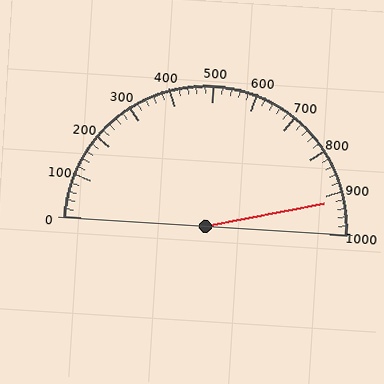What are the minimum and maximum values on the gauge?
The gauge ranges from 0 to 1000.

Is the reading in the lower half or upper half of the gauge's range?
The reading is in the upper half of the range (0 to 1000).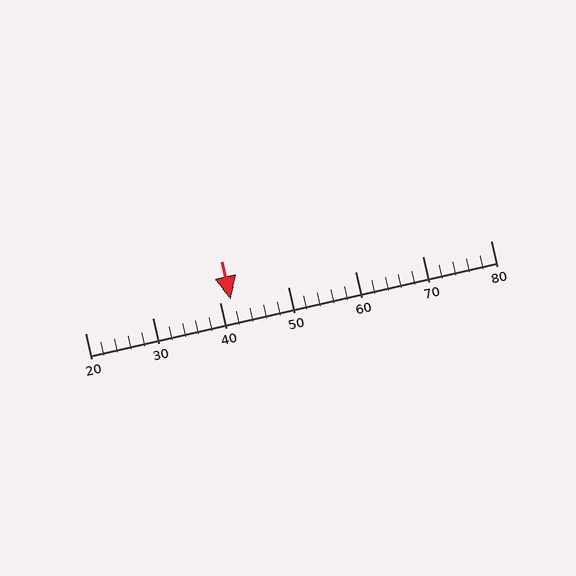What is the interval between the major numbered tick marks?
The major tick marks are spaced 10 units apart.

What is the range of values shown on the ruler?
The ruler shows values from 20 to 80.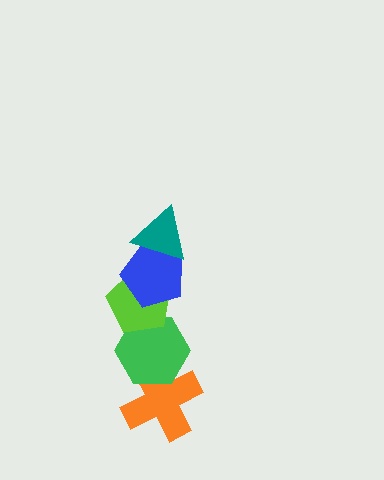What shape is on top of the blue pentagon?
The teal triangle is on top of the blue pentagon.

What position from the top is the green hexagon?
The green hexagon is 4th from the top.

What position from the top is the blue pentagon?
The blue pentagon is 2nd from the top.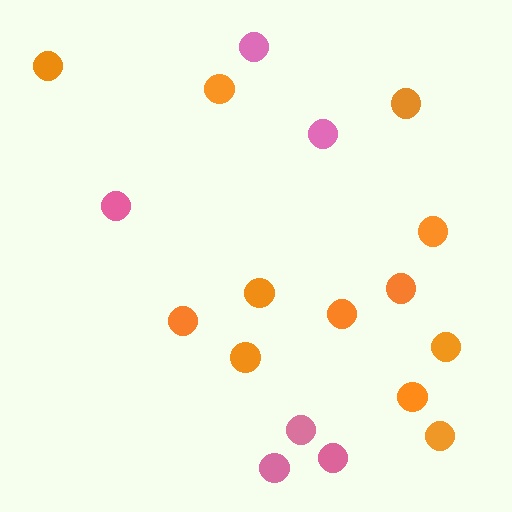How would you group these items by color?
There are 2 groups: one group of pink circles (6) and one group of orange circles (12).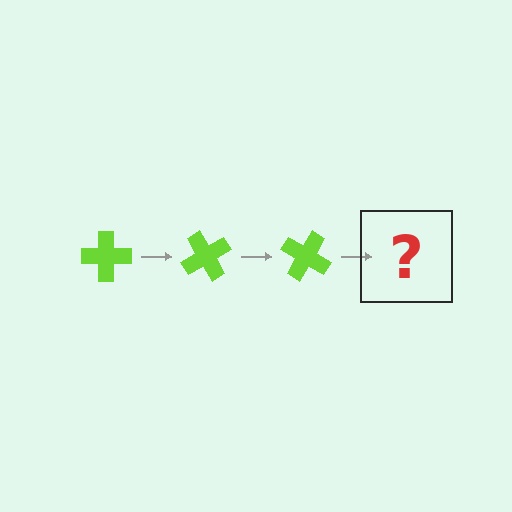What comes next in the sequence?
The next element should be a lime cross rotated 180 degrees.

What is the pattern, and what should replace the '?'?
The pattern is that the cross rotates 60 degrees each step. The '?' should be a lime cross rotated 180 degrees.